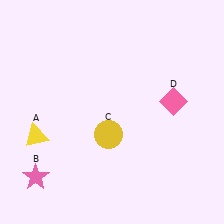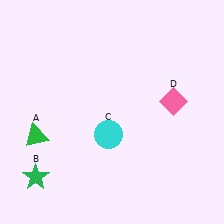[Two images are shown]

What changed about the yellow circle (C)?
In Image 1, C is yellow. In Image 2, it changed to cyan.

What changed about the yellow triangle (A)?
In Image 1, A is yellow. In Image 2, it changed to green.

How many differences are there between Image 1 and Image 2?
There are 3 differences between the two images.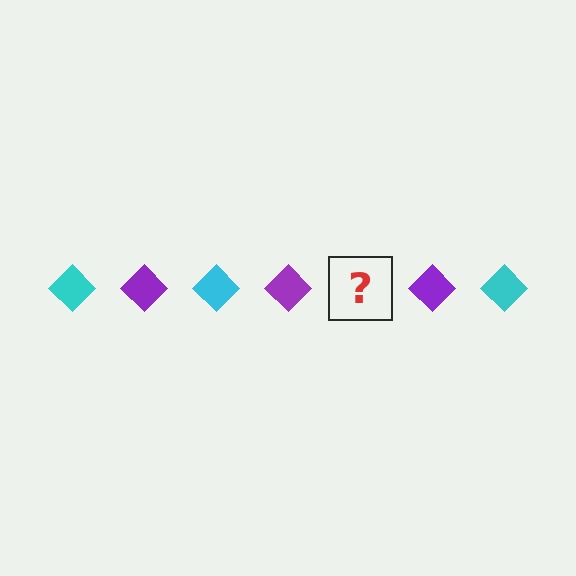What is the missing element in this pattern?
The missing element is a cyan diamond.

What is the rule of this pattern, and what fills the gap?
The rule is that the pattern cycles through cyan, purple diamonds. The gap should be filled with a cyan diamond.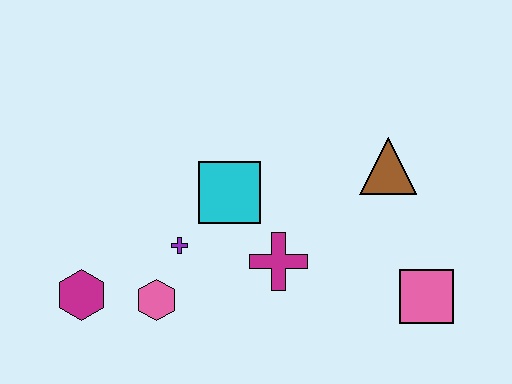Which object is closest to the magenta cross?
The cyan square is closest to the magenta cross.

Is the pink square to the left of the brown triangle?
No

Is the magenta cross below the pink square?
No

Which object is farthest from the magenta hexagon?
The pink square is farthest from the magenta hexagon.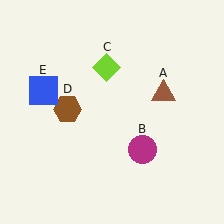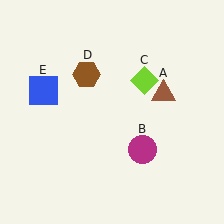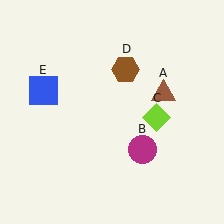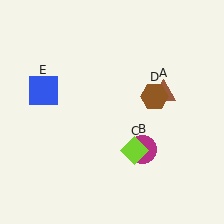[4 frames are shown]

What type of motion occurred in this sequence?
The lime diamond (object C), brown hexagon (object D) rotated clockwise around the center of the scene.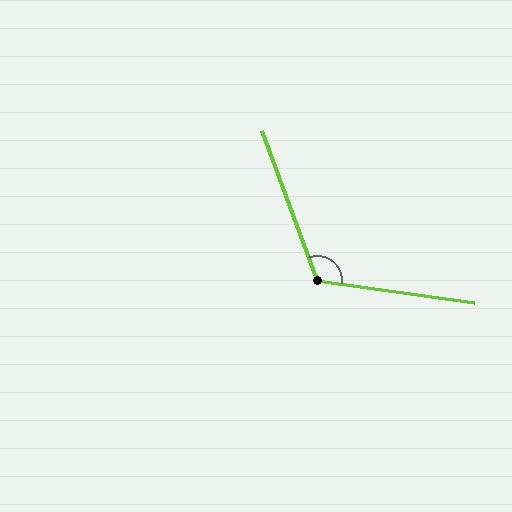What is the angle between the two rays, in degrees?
Approximately 118 degrees.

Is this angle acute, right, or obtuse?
It is obtuse.